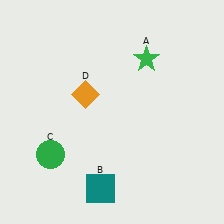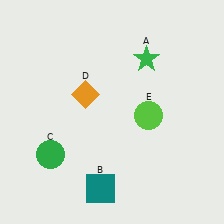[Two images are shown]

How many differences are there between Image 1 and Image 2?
There is 1 difference between the two images.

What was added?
A lime circle (E) was added in Image 2.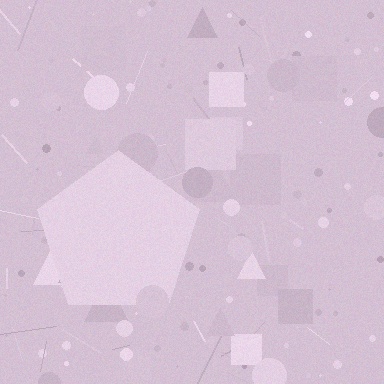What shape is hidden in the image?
A pentagon is hidden in the image.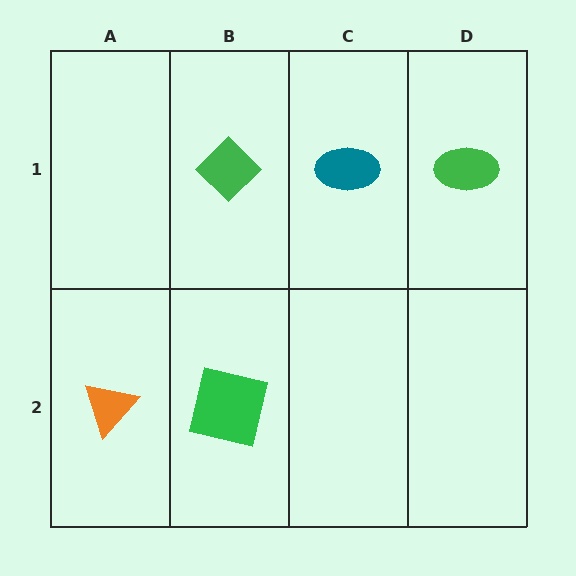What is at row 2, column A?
An orange triangle.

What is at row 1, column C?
A teal ellipse.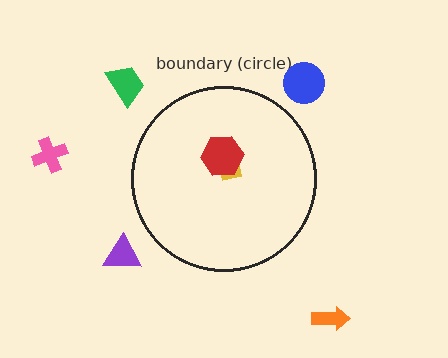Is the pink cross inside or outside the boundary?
Outside.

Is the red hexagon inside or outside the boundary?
Inside.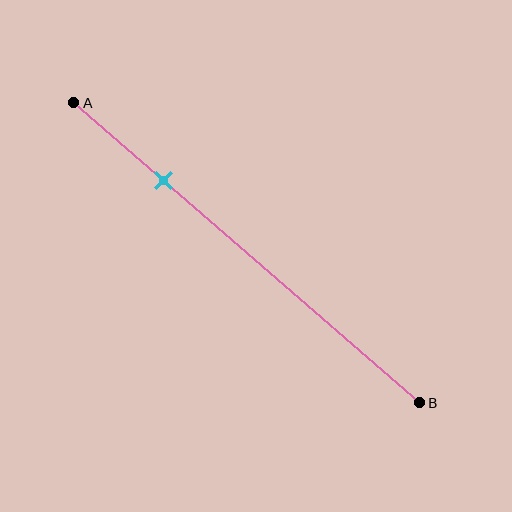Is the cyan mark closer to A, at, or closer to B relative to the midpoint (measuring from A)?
The cyan mark is closer to point A than the midpoint of segment AB.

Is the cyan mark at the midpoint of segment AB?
No, the mark is at about 25% from A, not at the 50% midpoint.